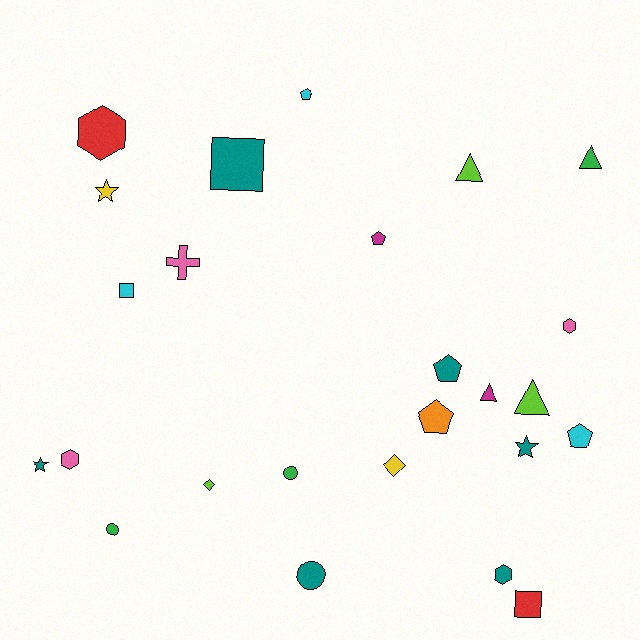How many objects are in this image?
There are 25 objects.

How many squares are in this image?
There are 3 squares.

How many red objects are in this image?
There are 2 red objects.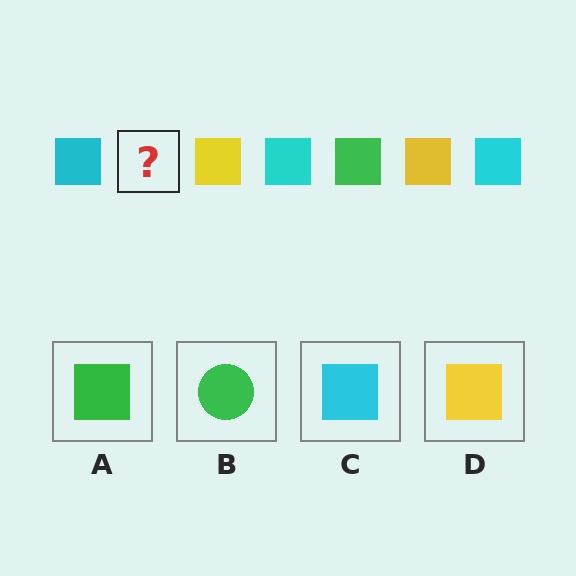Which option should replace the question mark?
Option A.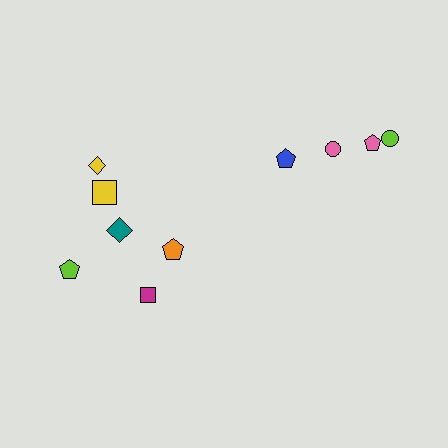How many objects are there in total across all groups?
There are 10 objects.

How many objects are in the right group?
There are 4 objects.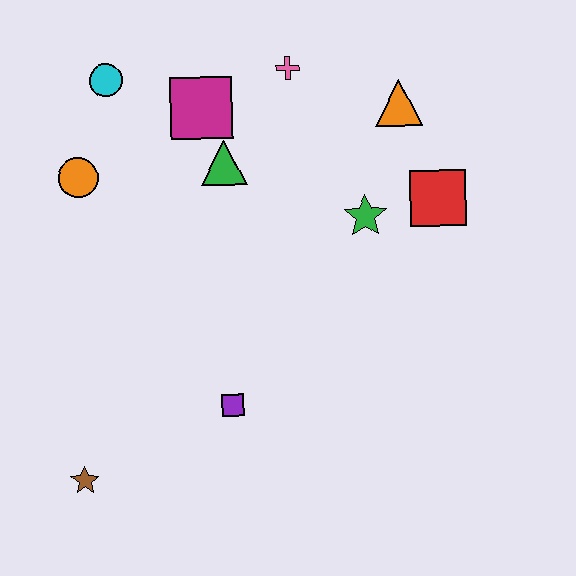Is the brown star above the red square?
No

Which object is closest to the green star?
The red square is closest to the green star.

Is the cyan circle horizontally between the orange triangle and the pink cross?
No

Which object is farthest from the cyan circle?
The brown star is farthest from the cyan circle.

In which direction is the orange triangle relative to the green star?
The orange triangle is above the green star.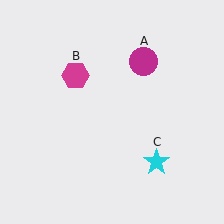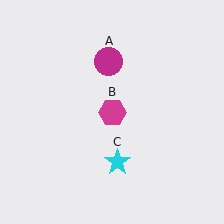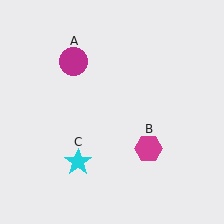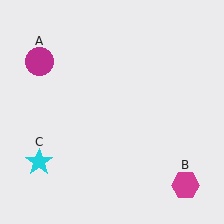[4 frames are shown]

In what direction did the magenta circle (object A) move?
The magenta circle (object A) moved left.